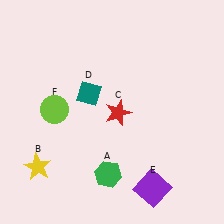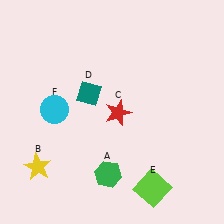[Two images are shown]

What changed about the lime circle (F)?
In Image 1, F is lime. In Image 2, it changed to cyan.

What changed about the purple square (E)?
In Image 1, E is purple. In Image 2, it changed to lime.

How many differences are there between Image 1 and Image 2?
There are 2 differences between the two images.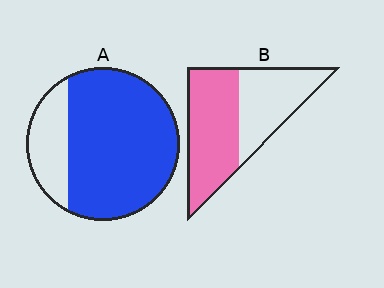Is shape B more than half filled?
Yes.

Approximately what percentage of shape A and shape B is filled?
A is approximately 80% and B is approximately 55%.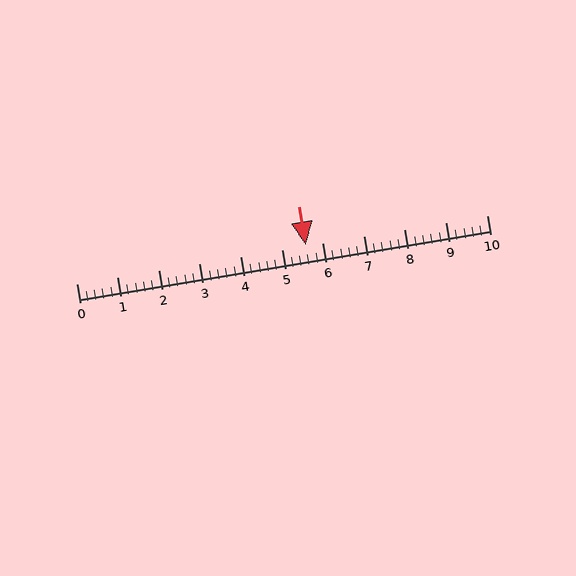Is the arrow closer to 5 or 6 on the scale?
The arrow is closer to 6.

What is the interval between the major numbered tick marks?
The major tick marks are spaced 1 units apart.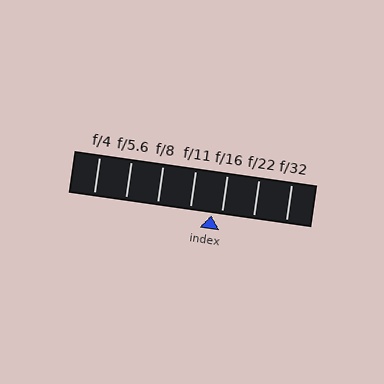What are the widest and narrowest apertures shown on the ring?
The widest aperture shown is f/4 and the narrowest is f/32.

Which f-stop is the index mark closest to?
The index mark is closest to f/16.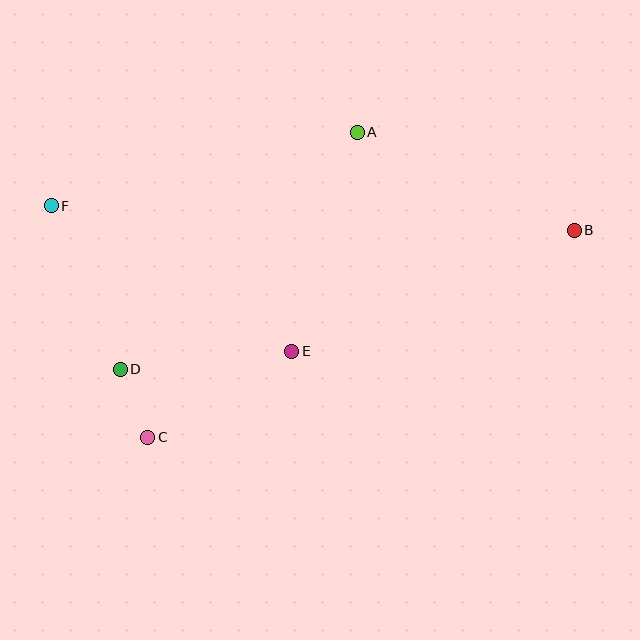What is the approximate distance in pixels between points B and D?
The distance between B and D is approximately 475 pixels.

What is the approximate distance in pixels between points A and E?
The distance between A and E is approximately 228 pixels.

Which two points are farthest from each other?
Points B and F are farthest from each other.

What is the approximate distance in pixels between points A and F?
The distance between A and F is approximately 315 pixels.